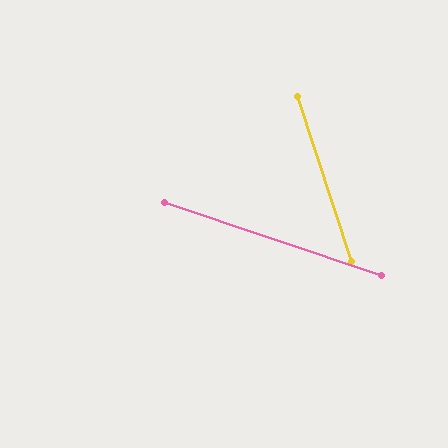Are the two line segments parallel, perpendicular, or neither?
Neither parallel nor perpendicular — they differ by about 53°.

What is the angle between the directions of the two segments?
Approximately 53 degrees.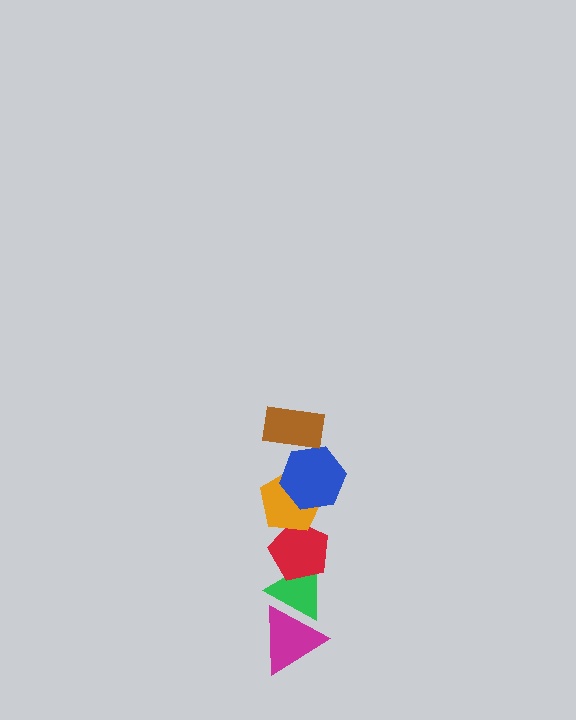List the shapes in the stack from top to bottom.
From top to bottom: the brown rectangle, the blue hexagon, the orange pentagon, the red pentagon, the green triangle, the magenta triangle.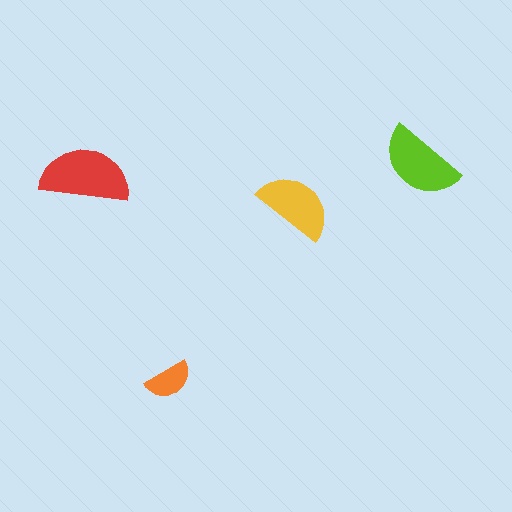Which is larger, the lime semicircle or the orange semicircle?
The lime one.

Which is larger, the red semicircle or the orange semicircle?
The red one.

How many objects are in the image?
There are 4 objects in the image.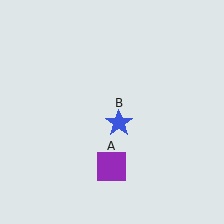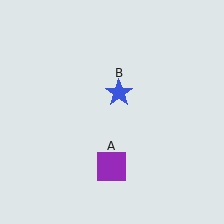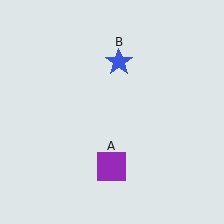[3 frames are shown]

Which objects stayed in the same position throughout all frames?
Purple square (object A) remained stationary.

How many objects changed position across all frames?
1 object changed position: blue star (object B).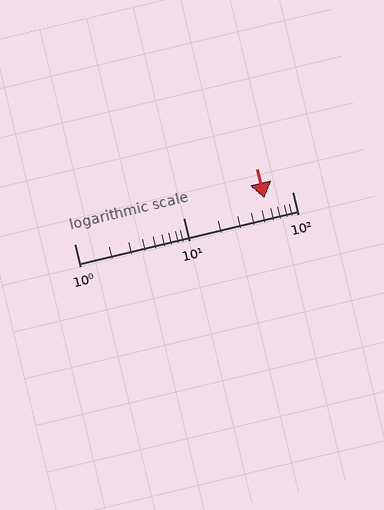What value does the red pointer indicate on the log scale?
The pointer indicates approximately 56.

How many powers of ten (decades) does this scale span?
The scale spans 2 decades, from 1 to 100.